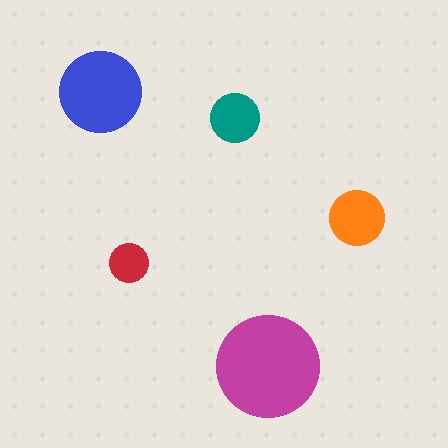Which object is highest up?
The blue circle is topmost.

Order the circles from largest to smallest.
the magenta one, the blue one, the orange one, the teal one, the red one.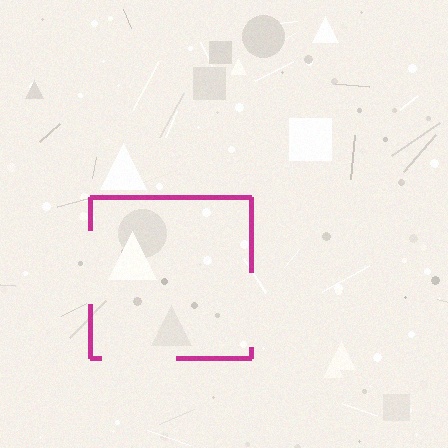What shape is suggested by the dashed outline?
The dashed outline suggests a square.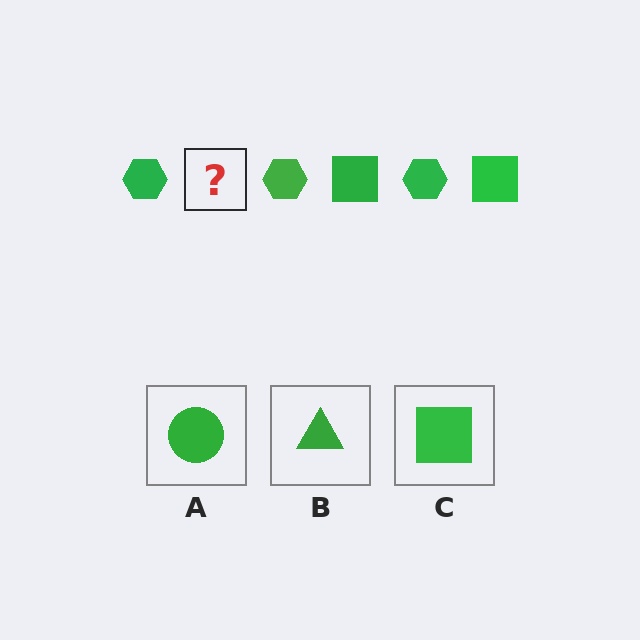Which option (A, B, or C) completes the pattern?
C.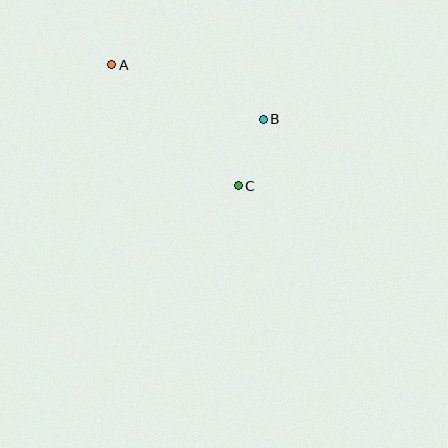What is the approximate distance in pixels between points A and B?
The distance between A and B is approximately 161 pixels.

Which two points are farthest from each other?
Points A and C are farthest from each other.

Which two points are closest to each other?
Points B and C are closest to each other.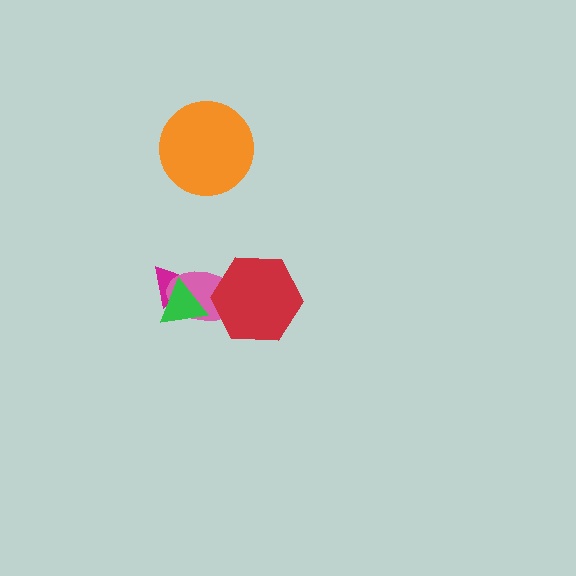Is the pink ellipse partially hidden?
Yes, it is partially covered by another shape.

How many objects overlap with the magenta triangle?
2 objects overlap with the magenta triangle.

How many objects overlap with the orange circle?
0 objects overlap with the orange circle.